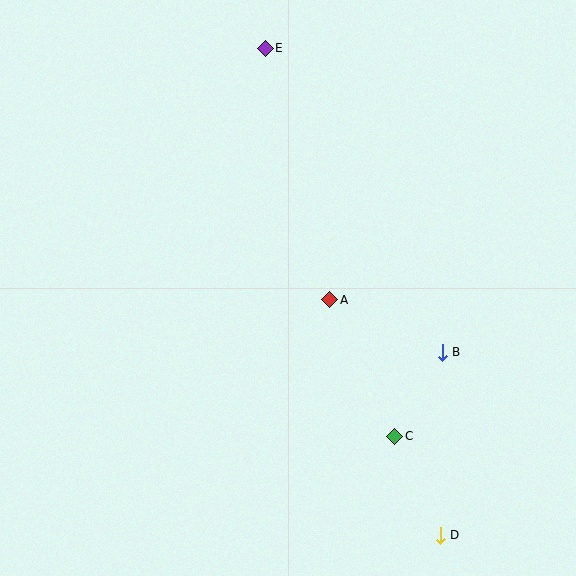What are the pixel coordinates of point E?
Point E is at (265, 48).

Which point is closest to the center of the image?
Point A at (330, 300) is closest to the center.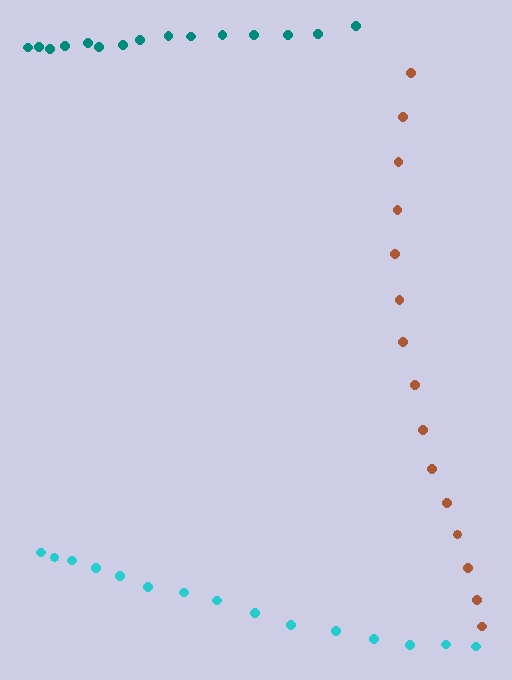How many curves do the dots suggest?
There are 3 distinct paths.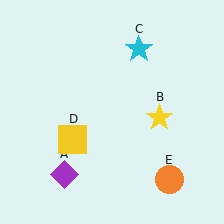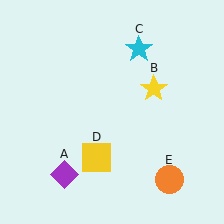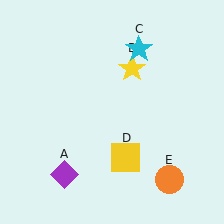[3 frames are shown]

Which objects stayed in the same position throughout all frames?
Purple diamond (object A) and cyan star (object C) and orange circle (object E) remained stationary.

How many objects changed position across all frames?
2 objects changed position: yellow star (object B), yellow square (object D).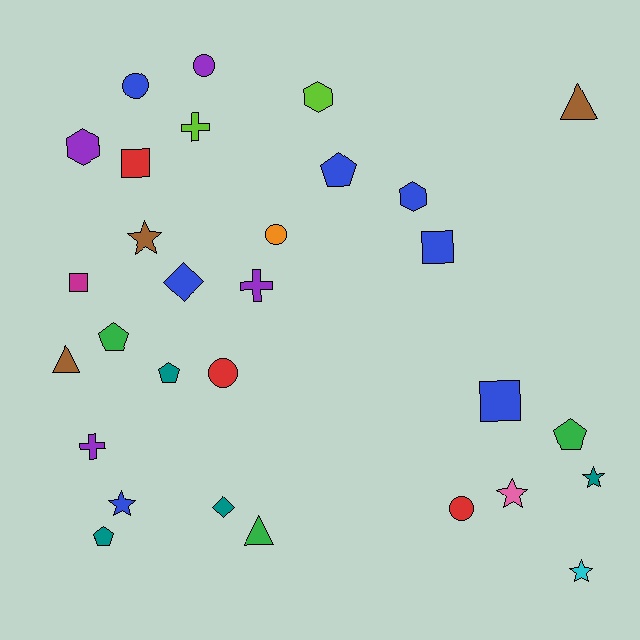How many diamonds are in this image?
There are 2 diamonds.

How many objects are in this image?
There are 30 objects.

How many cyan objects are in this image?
There is 1 cyan object.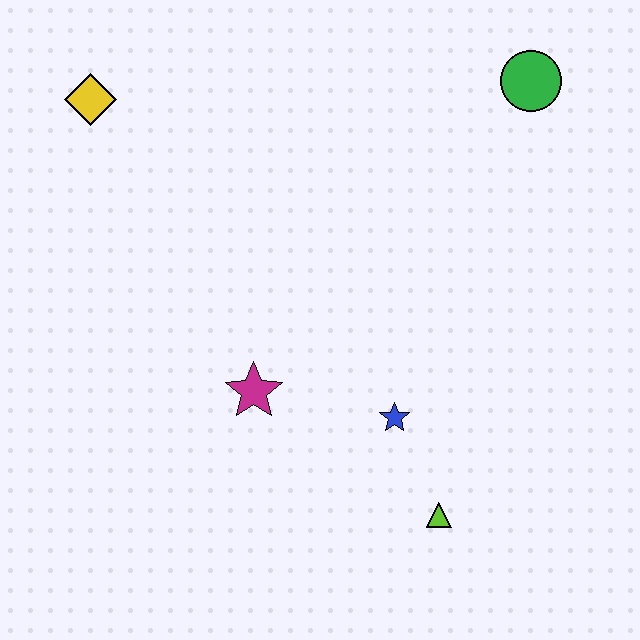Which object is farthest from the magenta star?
The green circle is farthest from the magenta star.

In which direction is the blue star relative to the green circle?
The blue star is below the green circle.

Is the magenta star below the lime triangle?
No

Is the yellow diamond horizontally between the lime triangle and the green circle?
No